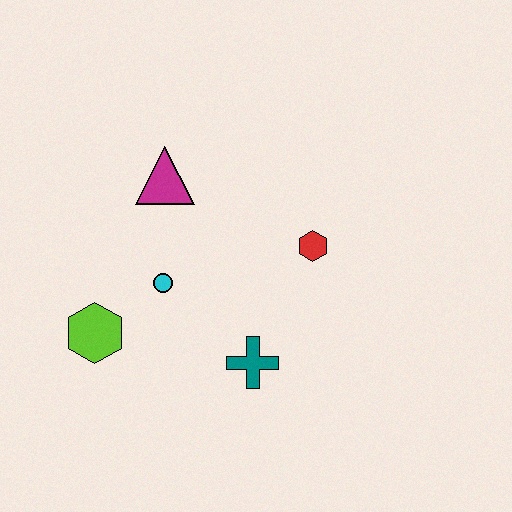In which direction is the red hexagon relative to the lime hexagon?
The red hexagon is to the right of the lime hexagon.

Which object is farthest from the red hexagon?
The lime hexagon is farthest from the red hexagon.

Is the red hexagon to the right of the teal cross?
Yes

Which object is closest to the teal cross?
The cyan circle is closest to the teal cross.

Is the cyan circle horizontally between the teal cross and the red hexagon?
No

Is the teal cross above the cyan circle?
No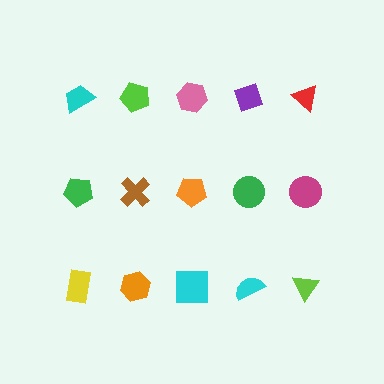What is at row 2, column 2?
A brown cross.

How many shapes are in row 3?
5 shapes.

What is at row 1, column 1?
A cyan trapezoid.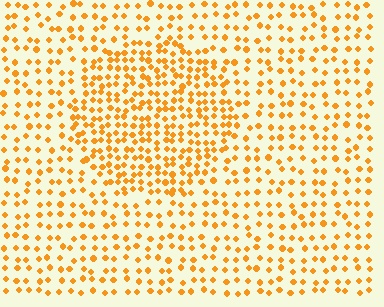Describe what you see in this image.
The image contains small orange elements arranged at two different densities. A circle-shaped region is visible where the elements are more densely packed than the surrounding area.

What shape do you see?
I see a circle.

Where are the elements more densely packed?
The elements are more densely packed inside the circle boundary.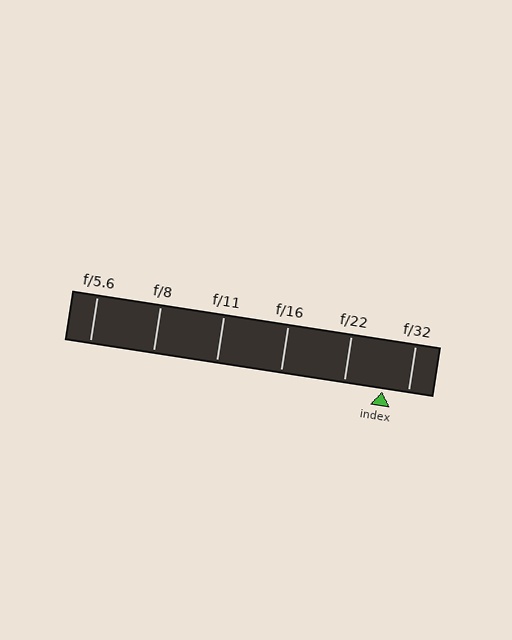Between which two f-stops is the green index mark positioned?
The index mark is between f/22 and f/32.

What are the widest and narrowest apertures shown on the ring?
The widest aperture shown is f/5.6 and the narrowest is f/32.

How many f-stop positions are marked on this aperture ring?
There are 6 f-stop positions marked.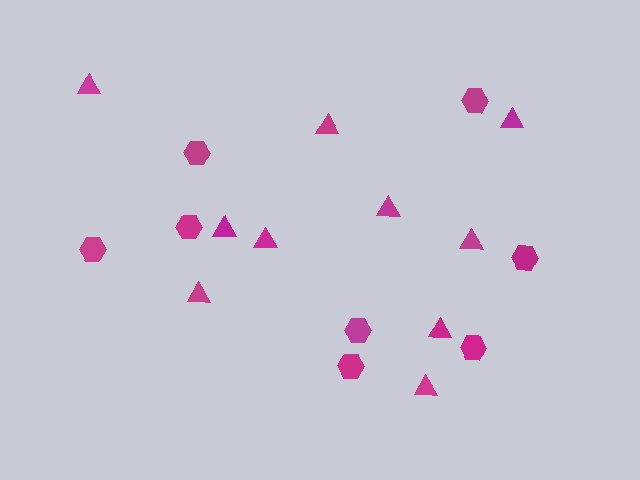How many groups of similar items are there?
There are 2 groups: one group of hexagons (8) and one group of triangles (10).